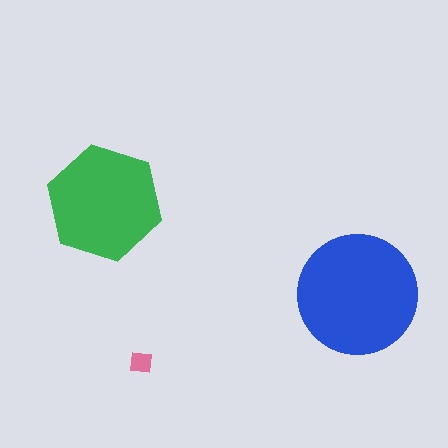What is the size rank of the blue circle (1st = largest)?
1st.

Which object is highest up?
The green hexagon is topmost.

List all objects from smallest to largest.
The pink square, the green hexagon, the blue circle.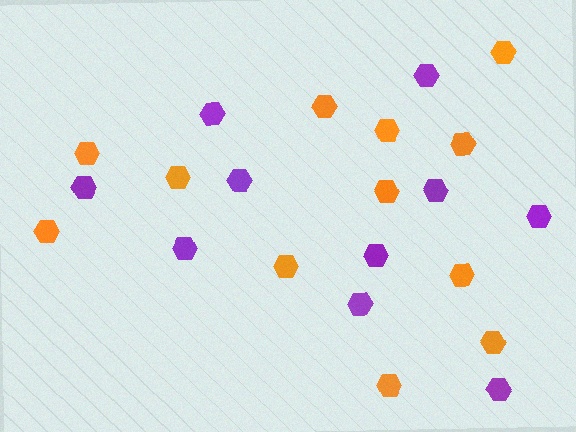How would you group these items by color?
There are 2 groups: one group of orange hexagons (12) and one group of purple hexagons (10).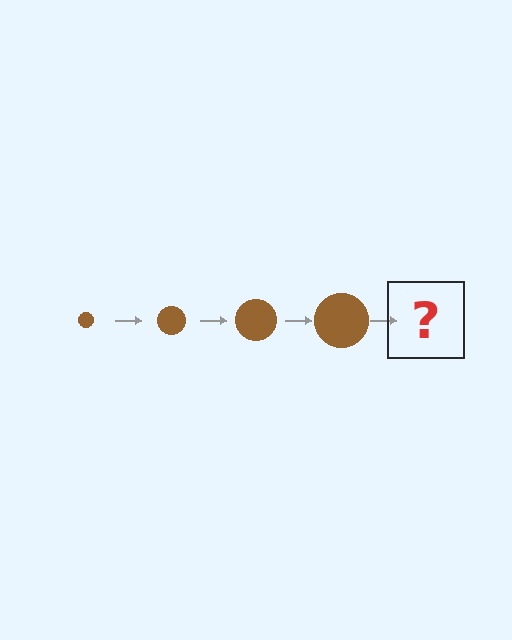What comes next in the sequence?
The next element should be a brown circle, larger than the previous one.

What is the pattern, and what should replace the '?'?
The pattern is that the circle gets progressively larger each step. The '?' should be a brown circle, larger than the previous one.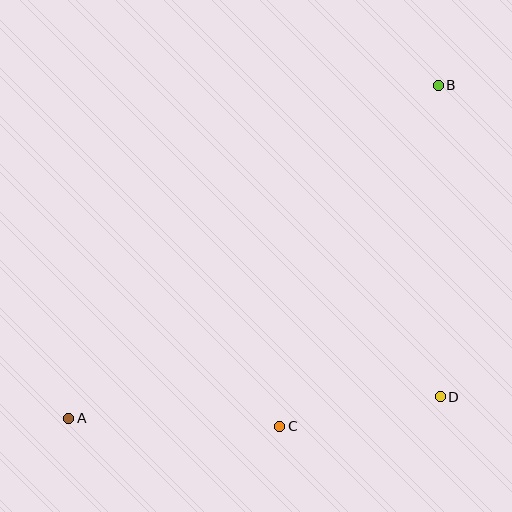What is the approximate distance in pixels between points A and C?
The distance between A and C is approximately 211 pixels.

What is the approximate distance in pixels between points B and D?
The distance between B and D is approximately 312 pixels.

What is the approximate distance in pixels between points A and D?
The distance between A and D is approximately 372 pixels.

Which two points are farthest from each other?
Points A and B are farthest from each other.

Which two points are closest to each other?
Points C and D are closest to each other.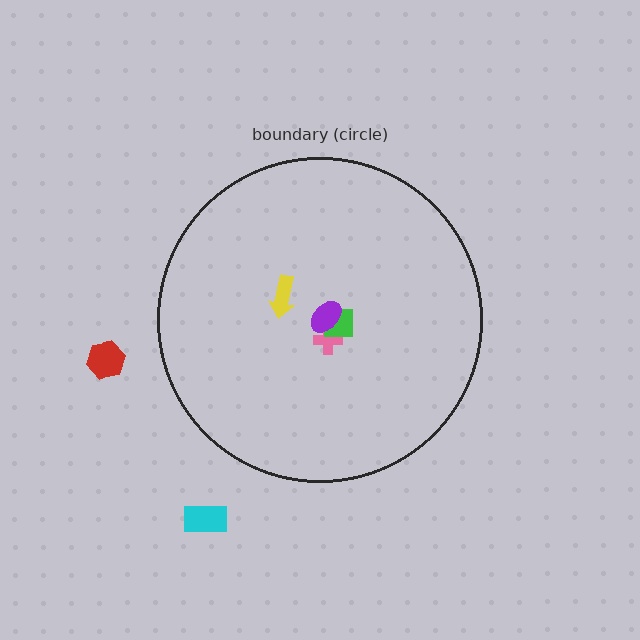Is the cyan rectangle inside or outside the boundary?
Outside.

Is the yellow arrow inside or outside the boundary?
Inside.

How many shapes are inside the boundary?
4 inside, 2 outside.